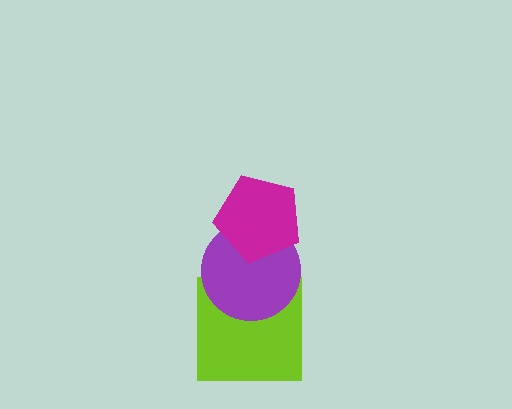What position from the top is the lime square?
The lime square is 3rd from the top.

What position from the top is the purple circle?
The purple circle is 2nd from the top.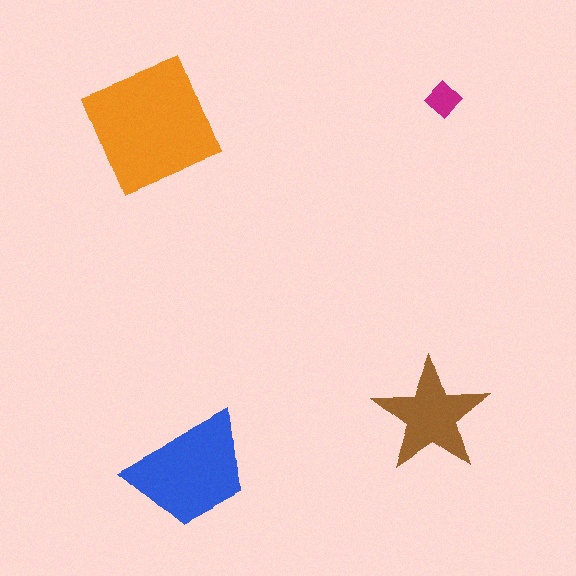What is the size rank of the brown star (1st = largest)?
3rd.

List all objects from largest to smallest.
The orange square, the blue trapezoid, the brown star, the magenta diamond.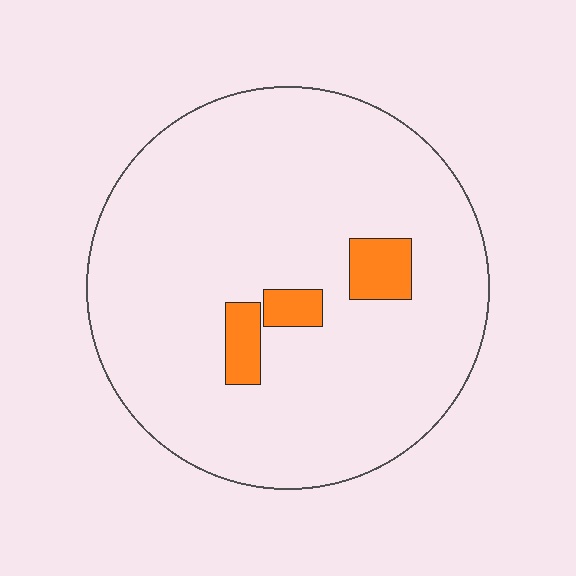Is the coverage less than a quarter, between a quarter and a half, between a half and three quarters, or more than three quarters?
Less than a quarter.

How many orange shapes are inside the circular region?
3.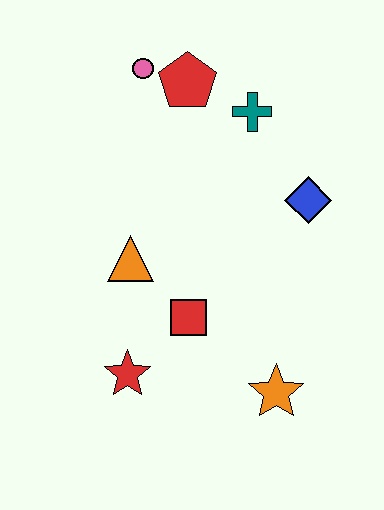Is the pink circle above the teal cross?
Yes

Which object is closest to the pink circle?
The red pentagon is closest to the pink circle.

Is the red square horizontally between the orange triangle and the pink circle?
No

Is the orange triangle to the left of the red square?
Yes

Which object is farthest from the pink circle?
The orange star is farthest from the pink circle.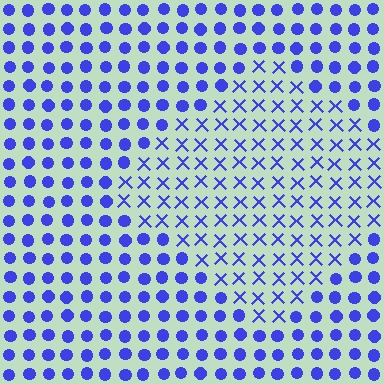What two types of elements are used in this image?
The image uses X marks inside the diamond region and circles outside it.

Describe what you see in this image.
The image is filled with small blue elements arranged in a uniform grid. A diamond-shaped region contains X marks, while the surrounding area contains circles. The boundary is defined purely by the change in element shape.